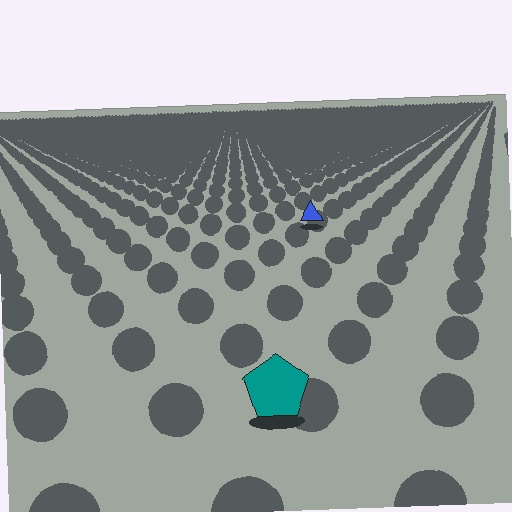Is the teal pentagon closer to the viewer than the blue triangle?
Yes. The teal pentagon is closer — you can tell from the texture gradient: the ground texture is coarser near it.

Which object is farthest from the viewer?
The blue triangle is farthest from the viewer. It appears smaller and the ground texture around it is denser.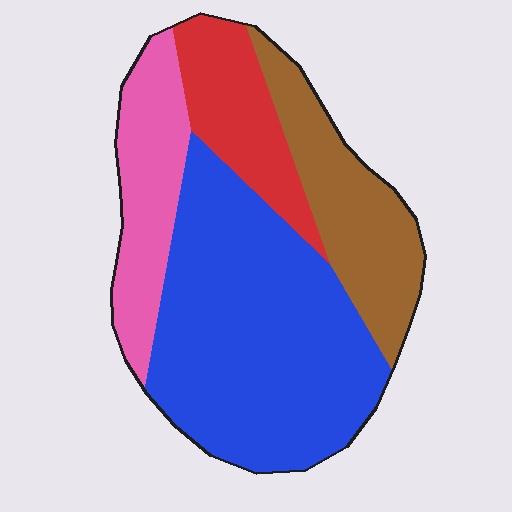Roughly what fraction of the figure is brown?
Brown takes up about one fifth (1/5) of the figure.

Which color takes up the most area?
Blue, at roughly 50%.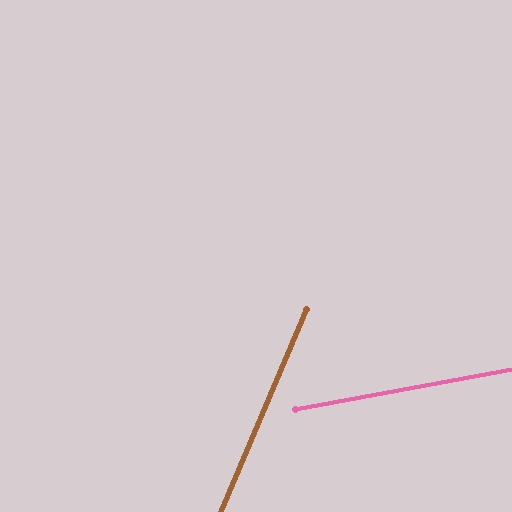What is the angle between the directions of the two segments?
Approximately 57 degrees.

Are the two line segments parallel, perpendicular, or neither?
Neither parallel nor perpendicular — they differ by about 57°.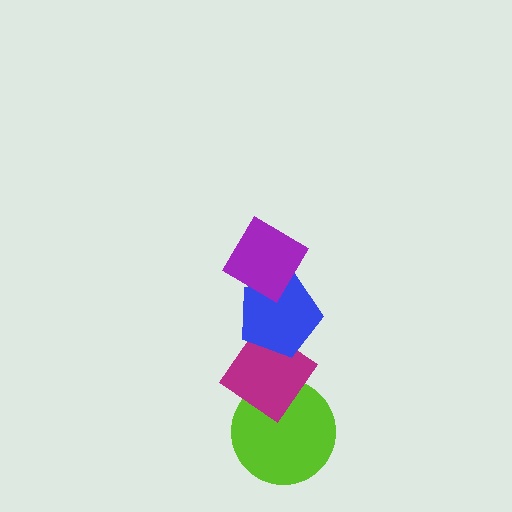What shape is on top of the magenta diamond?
The blue pentagon is on top of the magenta diamond.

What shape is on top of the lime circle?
The magenta diamond is on top of the lime circle.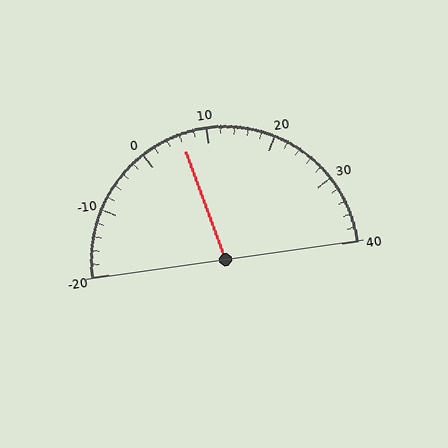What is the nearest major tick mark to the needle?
The nearest major tick mark is 10.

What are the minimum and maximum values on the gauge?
The gauge ranges from -20 to 40.